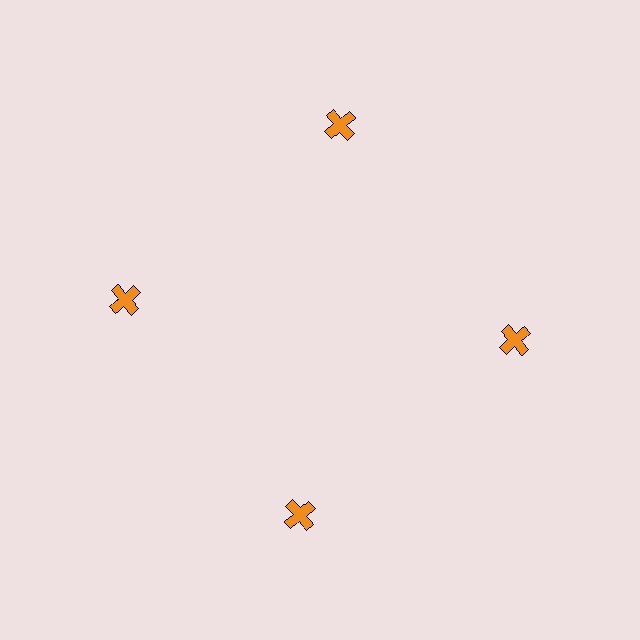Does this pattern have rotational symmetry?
Yes, this pattern has 4-fold rotational symmetry. It looks the same after rotating 90 degrees around the center.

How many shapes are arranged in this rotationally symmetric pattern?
There are 4 shapes, arranged in 4 groups of 1.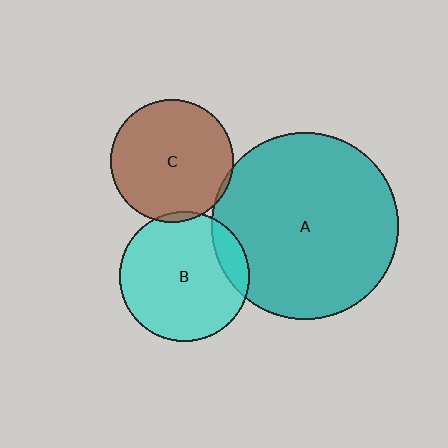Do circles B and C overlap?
Yes.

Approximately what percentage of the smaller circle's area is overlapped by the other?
Approximately 5%.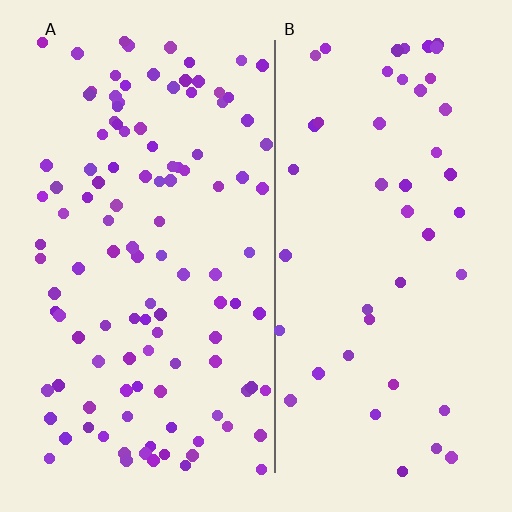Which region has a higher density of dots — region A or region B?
A (the left).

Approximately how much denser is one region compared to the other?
Approximately 2.4× — region A over region B.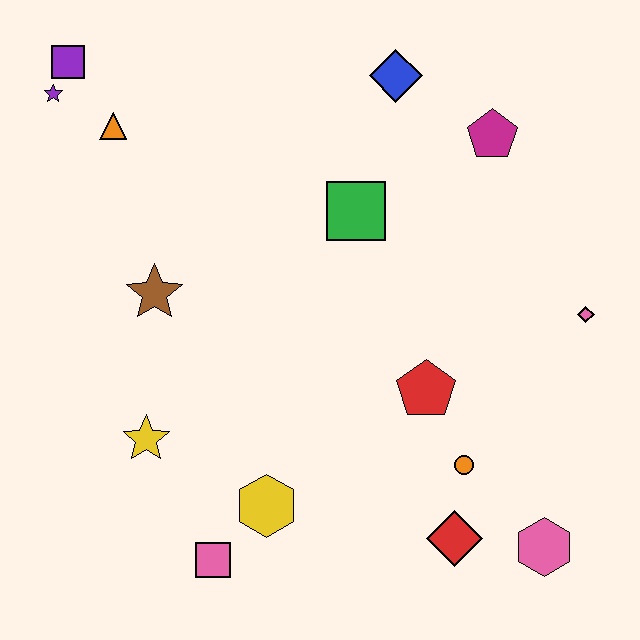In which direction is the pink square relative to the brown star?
The pink square is below the brown star.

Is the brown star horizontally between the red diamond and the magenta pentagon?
No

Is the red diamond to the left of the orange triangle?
No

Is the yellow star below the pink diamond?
Yes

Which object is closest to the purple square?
The purple star is closest to the purple square.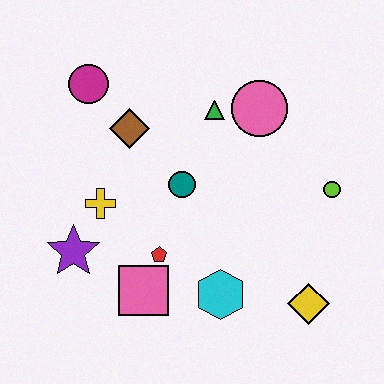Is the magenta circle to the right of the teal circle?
No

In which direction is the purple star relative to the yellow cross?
The purple star is below the yellow cross.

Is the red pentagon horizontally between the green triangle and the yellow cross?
Yes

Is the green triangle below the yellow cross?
No